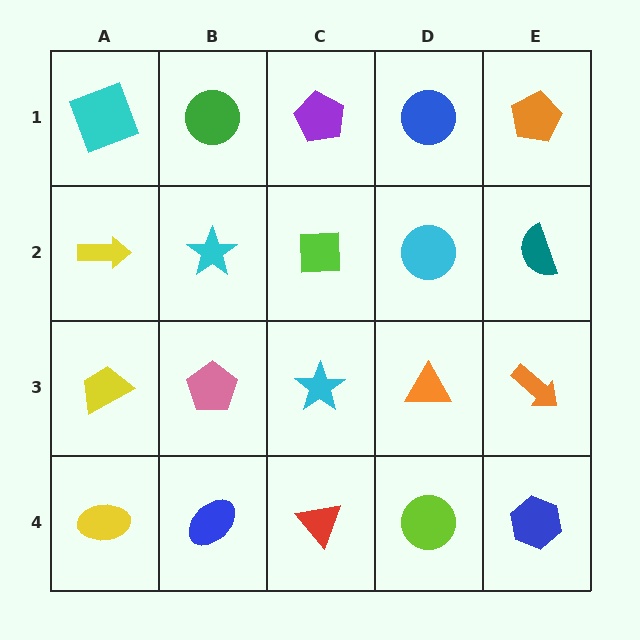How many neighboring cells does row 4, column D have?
3.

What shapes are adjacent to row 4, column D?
An orange triangle (row 3, column D), a red triangle (row 4, column C), a blue hexagon (row 4, column E).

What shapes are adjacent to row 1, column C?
A lime square (row 2, column C), a green circle (row 1, column B), a blue circle (row 1, column D).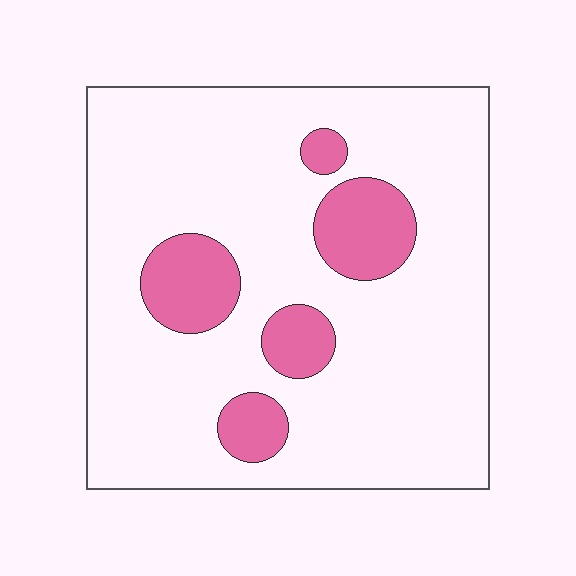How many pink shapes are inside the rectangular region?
5.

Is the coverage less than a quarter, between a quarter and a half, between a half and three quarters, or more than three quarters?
Less than a quarter.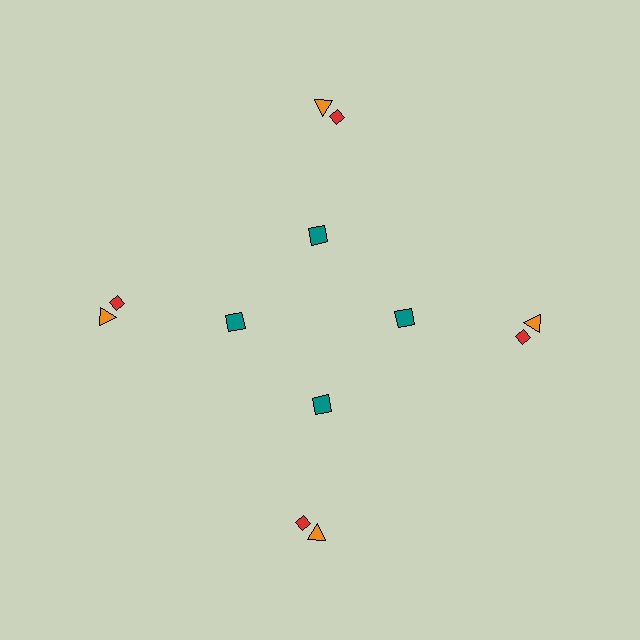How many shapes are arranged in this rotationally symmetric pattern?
There are 12 shapes, arranged in 4 groups of 3.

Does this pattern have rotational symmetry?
Yes, this pattern has 4-fold rotational symmetry. It looks the same after rotating 90 degrees around the center.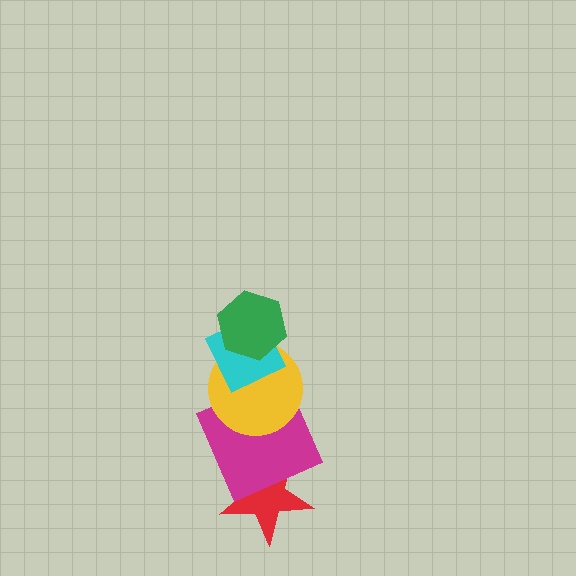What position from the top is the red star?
The red star is 5th from the top.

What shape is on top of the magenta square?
The yellow circle is on top of the magenta square.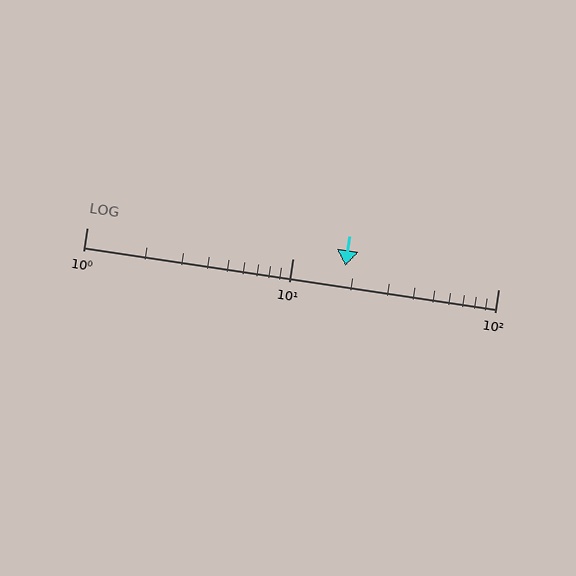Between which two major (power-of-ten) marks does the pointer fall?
The pointer is between 10 and 100.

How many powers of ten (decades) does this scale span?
The scale spans 2 decades, from 1 to 100.